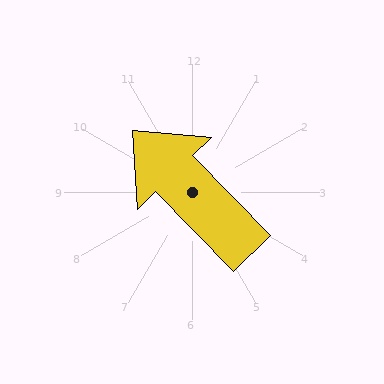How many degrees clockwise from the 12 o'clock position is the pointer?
Approximately 316 degrees.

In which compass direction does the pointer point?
Northwest.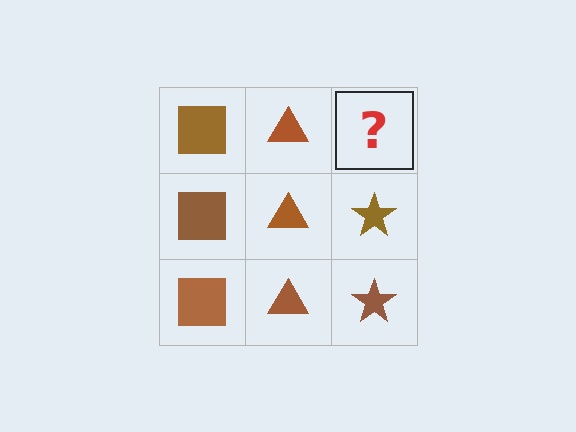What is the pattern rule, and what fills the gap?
The rule is that each column has a consistent shape. The gap should be filled with a brown star.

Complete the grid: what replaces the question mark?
The question mark should be replaced with a brown star.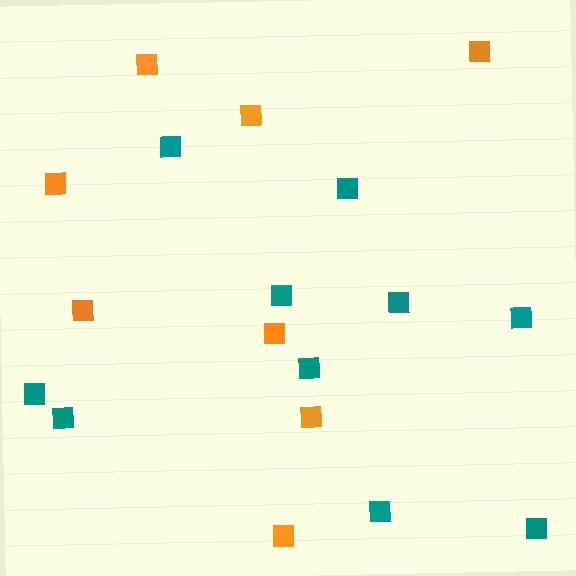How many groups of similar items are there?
There are 2 groups: one group of teal squares (10) and one group of orange squares (8).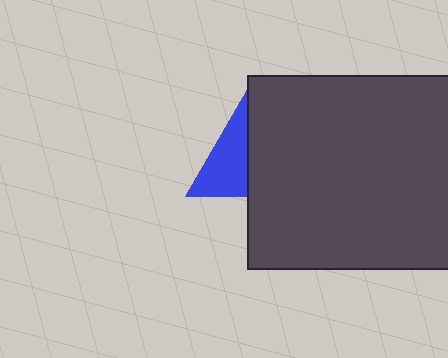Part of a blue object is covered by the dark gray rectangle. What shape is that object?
It is a triangle.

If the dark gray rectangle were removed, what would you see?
You would see the complete blue triangle.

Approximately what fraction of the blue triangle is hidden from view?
Roughly 50% of the blue triangle is hidden behind the dark gray rectangle.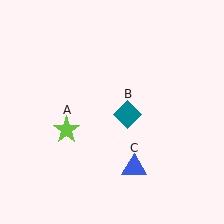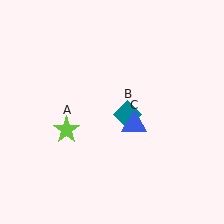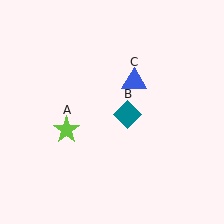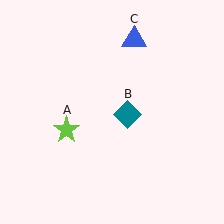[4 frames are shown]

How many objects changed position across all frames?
1 object changed position: blue triangle (object C).